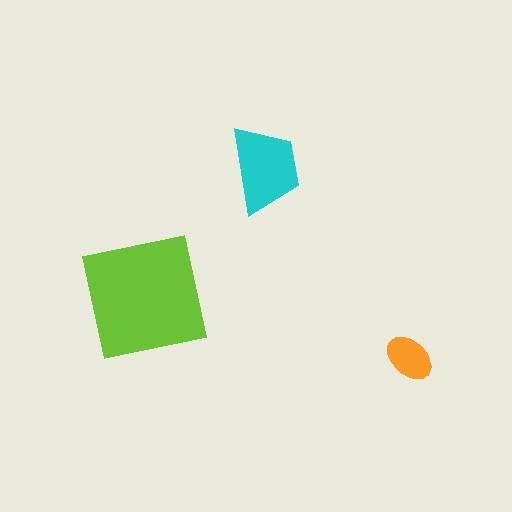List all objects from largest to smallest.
The lime square, the cyan trapezoid, the orange ellipse.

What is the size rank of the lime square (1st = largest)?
1st.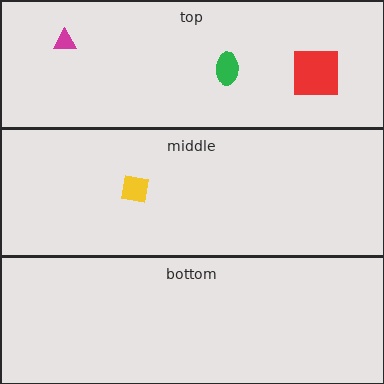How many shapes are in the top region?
3.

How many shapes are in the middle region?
1.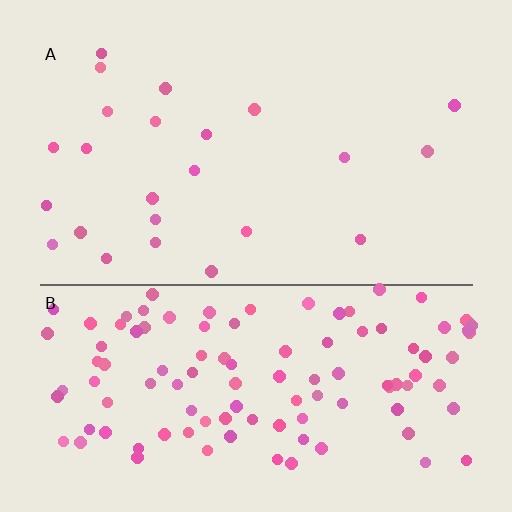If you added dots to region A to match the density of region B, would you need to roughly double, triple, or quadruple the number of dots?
Approximately quadruple.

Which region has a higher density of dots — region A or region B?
B (the bottom).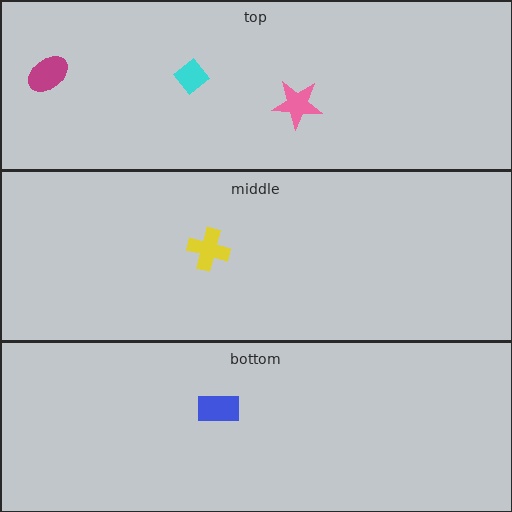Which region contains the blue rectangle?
The bottom region.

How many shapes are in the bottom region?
1.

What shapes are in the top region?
The pink star, the cyan diamond, the magenta ellipse.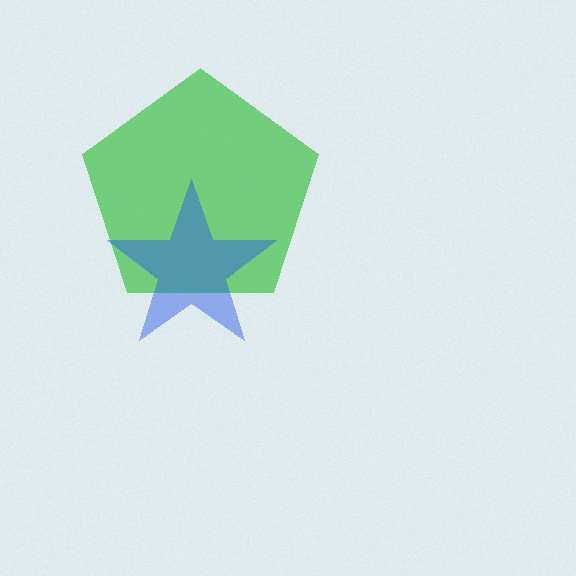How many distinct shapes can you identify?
There are 2 distinct shapes: a green pentagon, a blue star.